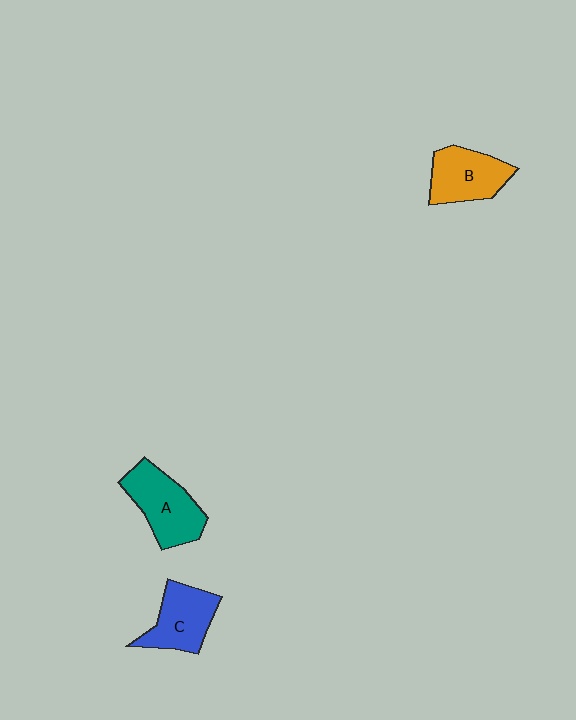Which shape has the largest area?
Shape A (teal).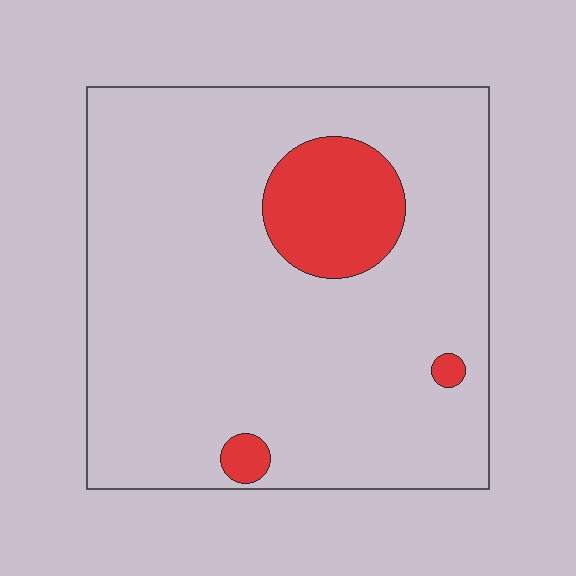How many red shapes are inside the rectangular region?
3.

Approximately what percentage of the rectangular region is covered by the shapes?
Approximately 10%.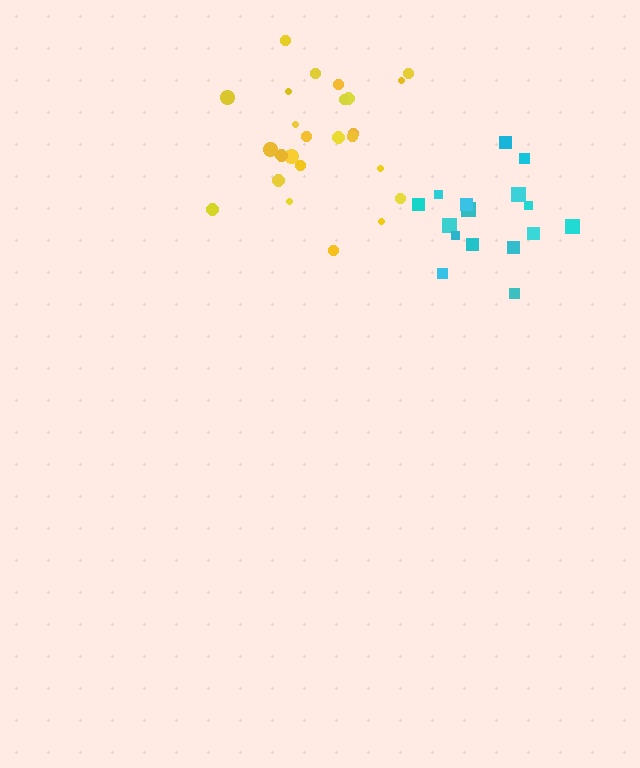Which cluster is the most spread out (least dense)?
Yellow.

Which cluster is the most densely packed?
Cyan.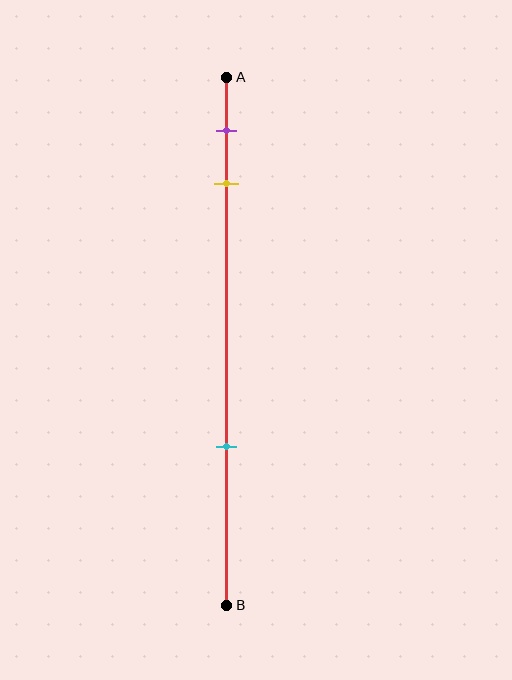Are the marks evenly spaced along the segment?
No, the marks are not evenly spaced.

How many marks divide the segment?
There are 3 marks dividing the segment.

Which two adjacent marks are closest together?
The purple and yellow marks are the closest adjacent pair.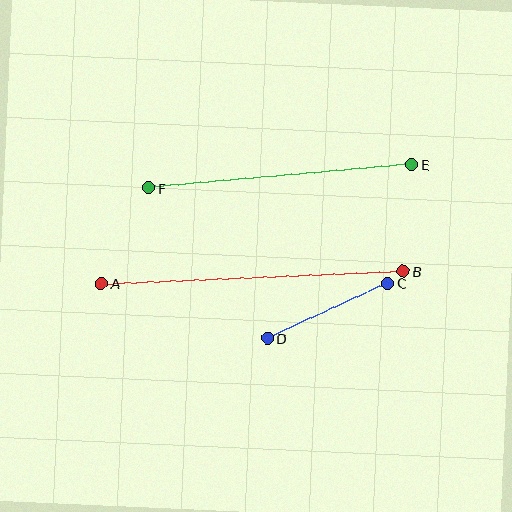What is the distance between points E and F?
The distance is approximately 264 pixels.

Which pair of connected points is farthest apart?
Points A and B are farthest apart.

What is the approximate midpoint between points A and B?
The midpoint is at approximately (252, 277) pixels.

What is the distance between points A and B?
The distance is approximately 302 pixels.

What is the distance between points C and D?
The distance is approximately 132 pixels.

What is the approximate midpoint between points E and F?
The midpoint is at approximately (280, 176) pixels.